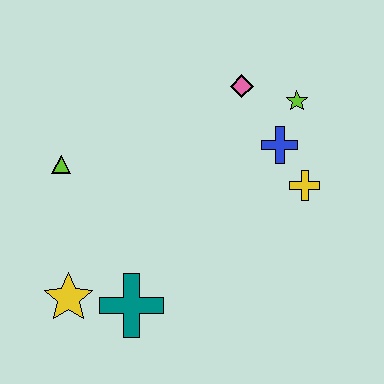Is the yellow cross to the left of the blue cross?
No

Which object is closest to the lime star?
The blue cross is closest to the lime star.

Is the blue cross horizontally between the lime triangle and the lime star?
Yes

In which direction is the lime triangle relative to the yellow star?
The lime triangle is above the yellow star.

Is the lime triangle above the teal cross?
Yes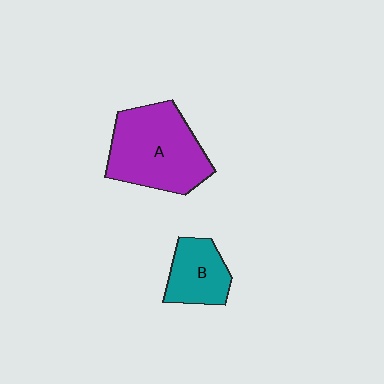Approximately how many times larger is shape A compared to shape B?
Approximately 2.0 times.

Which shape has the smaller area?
Shape B (teal).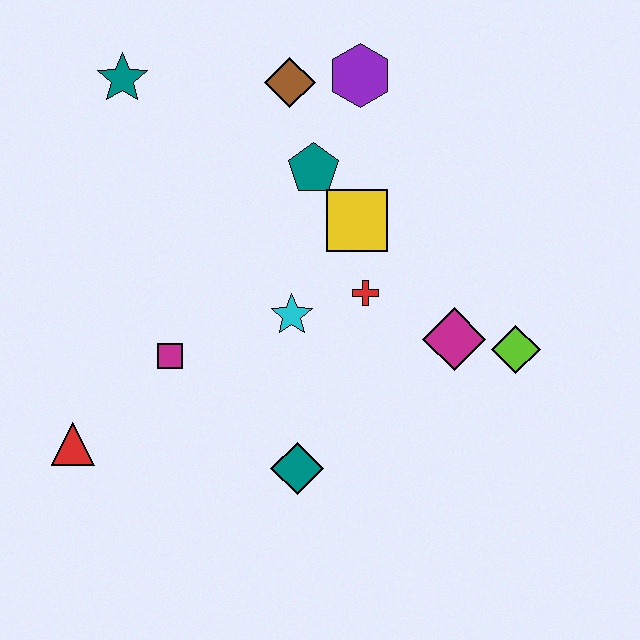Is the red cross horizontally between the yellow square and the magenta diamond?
Yes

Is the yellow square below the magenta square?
No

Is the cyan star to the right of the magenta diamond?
No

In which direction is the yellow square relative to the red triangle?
The yellow square is to the right of the red triangle.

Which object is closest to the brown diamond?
The purple hexagon is closest to the brown diamond.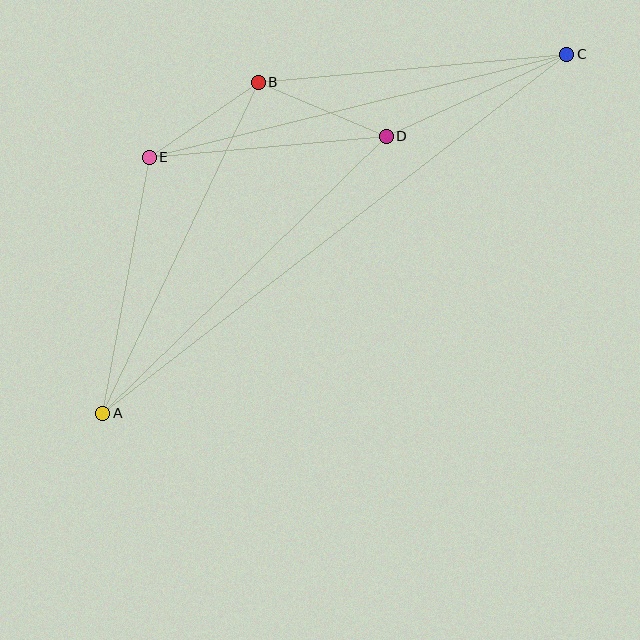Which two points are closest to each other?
Points B and E are closest to each other.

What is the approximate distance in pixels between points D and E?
The distance between D and E is approximately 238 pixels.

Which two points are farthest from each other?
Points A and C are farthest from each other.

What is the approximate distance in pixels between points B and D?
The distance between B and D is approximately 139 pixels.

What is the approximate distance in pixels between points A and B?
The distance between A and B is approximately 365 pixels.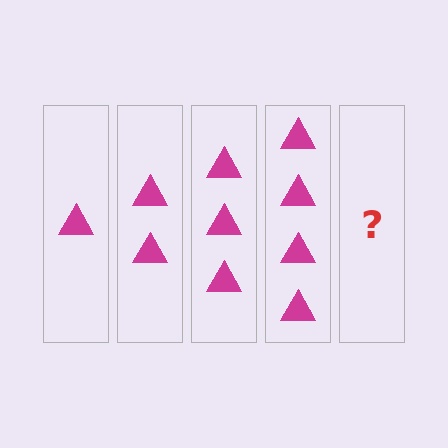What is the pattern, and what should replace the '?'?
The pattern is that each step adds one more triangle. The '?' should be 5 triangles.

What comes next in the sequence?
The next element should be 5 triangles.